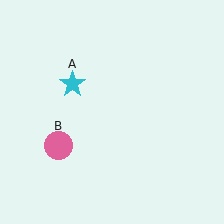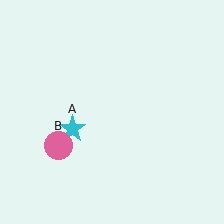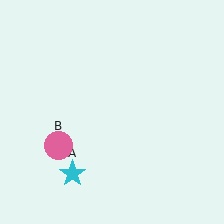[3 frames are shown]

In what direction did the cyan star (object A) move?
The cyan star (object A) moved down.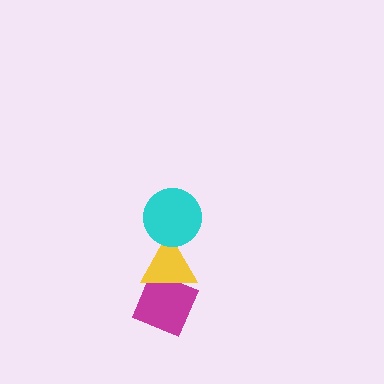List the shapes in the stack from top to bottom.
From top to bottom: the cyan circle, the yellow triangle, the magenta diamond.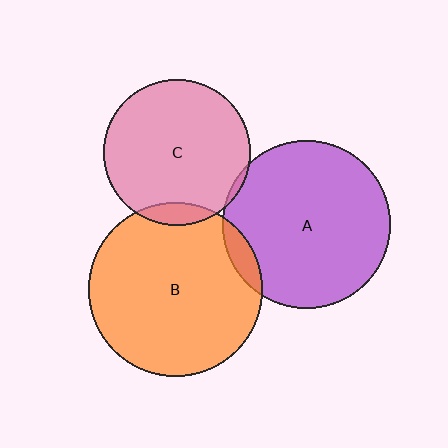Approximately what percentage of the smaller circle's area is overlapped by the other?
Approximately 10%.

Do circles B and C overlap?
Yes.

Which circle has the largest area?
Circle B (orange).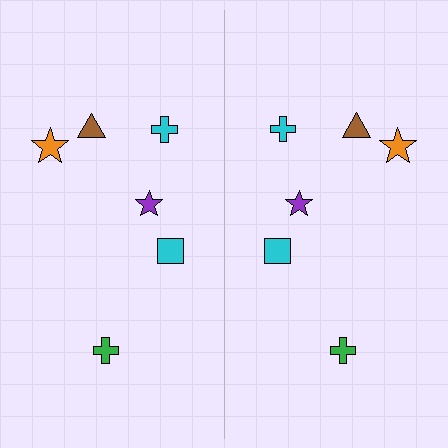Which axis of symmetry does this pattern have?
The pattern has a vertical axis of symmetry running through the center of the image.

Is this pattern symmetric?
Yes, this pattern has bilateral (reflection) symmetry.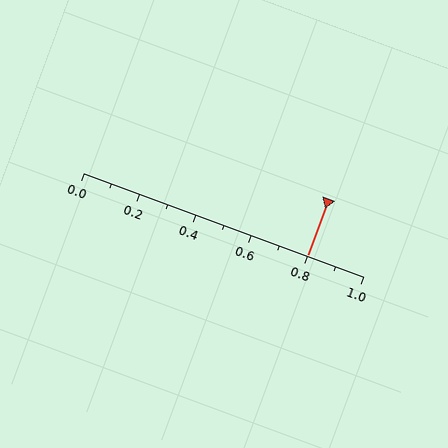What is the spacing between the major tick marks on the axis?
The major ticks are spaced 0.2 apart.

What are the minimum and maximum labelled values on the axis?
The axis runs from 0.0 to 1.0.